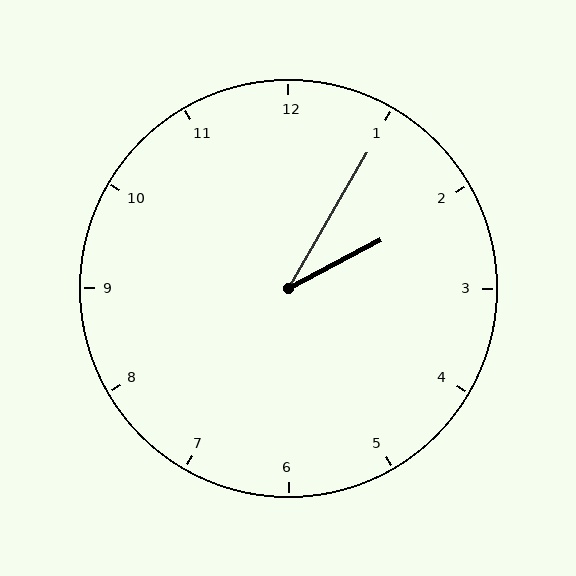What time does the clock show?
2:05.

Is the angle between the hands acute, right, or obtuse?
It is acute.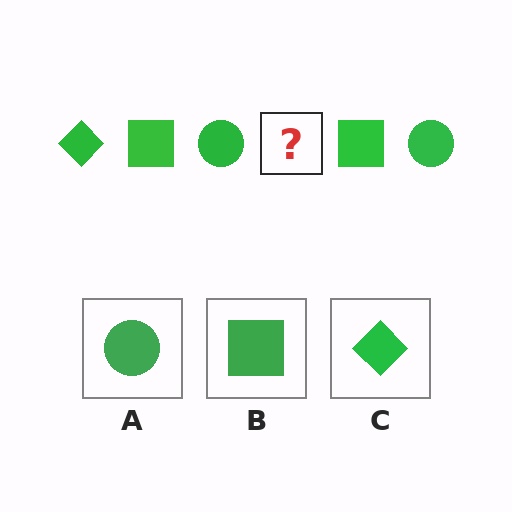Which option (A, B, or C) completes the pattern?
C.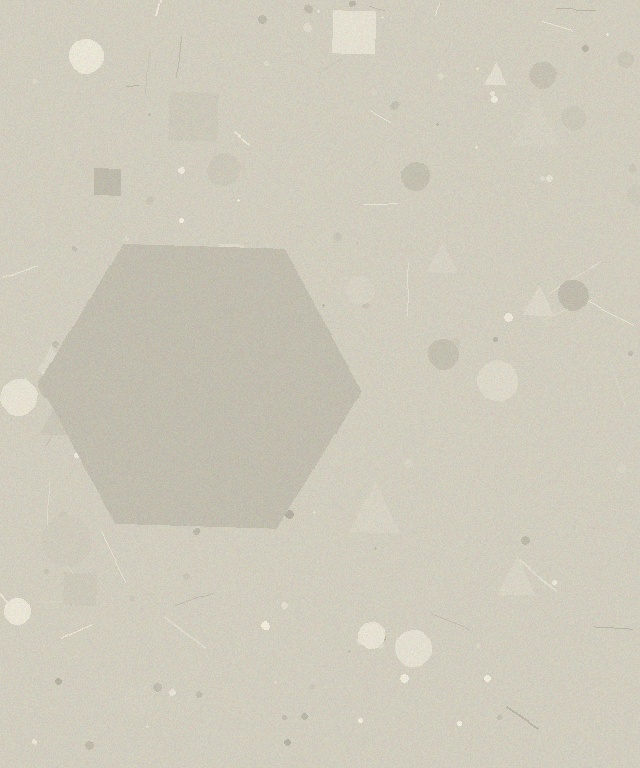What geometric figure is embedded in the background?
A hexagon is embedded in the background.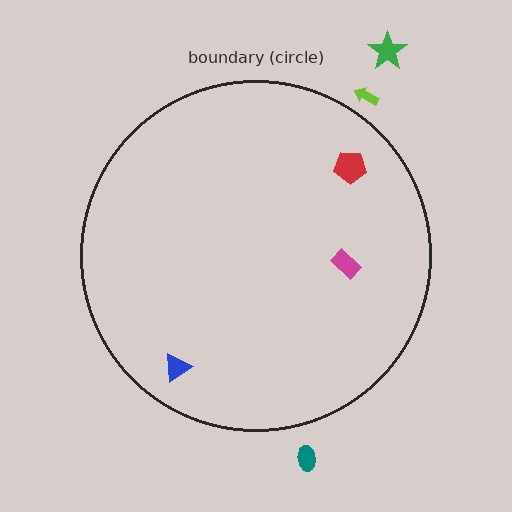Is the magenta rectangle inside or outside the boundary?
Inside.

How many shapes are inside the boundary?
3 inside, 3 outside.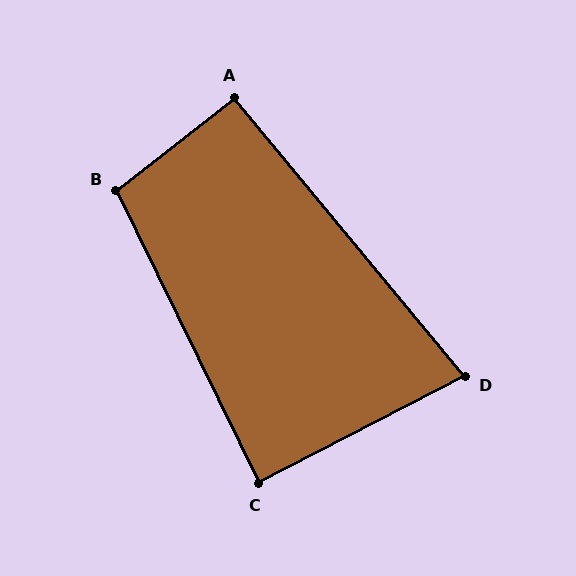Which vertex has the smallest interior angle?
D, at approximately 78 degrees.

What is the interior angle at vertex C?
Approximately 89 degrees (approximately right).